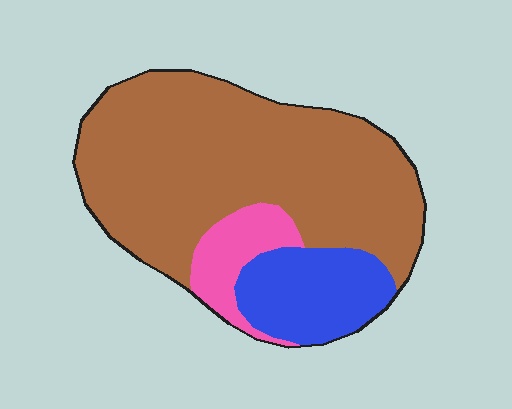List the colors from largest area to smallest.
From largest to smallest: brown, blue, pink.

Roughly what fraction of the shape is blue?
Blue covers 18% of the shape.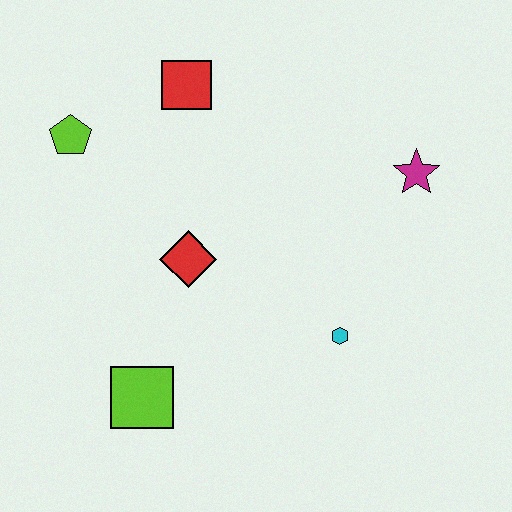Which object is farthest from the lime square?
The magenta star is farthest from the lime square.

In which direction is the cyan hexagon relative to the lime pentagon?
The cyan hexagon is to the right of the lime pentagon.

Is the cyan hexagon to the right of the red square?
Yes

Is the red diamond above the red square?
No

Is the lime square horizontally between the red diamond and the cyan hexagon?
No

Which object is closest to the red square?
The lime pentagon is closest to the red square.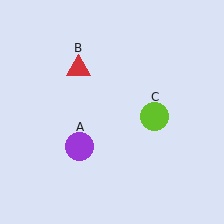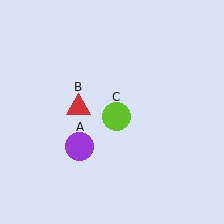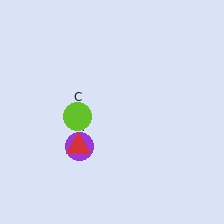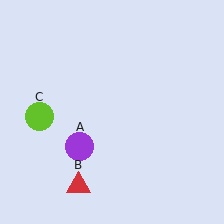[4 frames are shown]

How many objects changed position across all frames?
2 objects changed position: red triangle (object B), lime circle (object C).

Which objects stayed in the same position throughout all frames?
Purple circle (object A) remained stationary.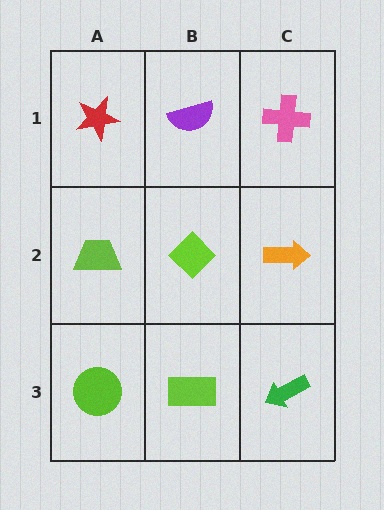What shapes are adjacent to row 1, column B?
A lime diamond (row 2, column B), a red star (row 1, column A), a pink cross (row 1, column C).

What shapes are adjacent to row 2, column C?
A pink cross (row 1, column C), a green arrow (row 3, column C), a lime diamond (row 2, column B).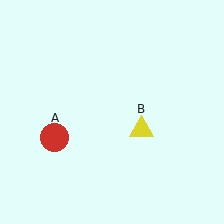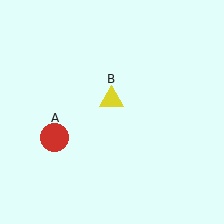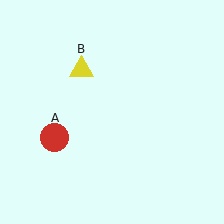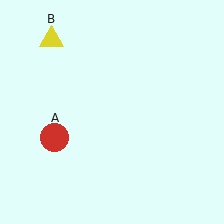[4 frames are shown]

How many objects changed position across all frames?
1 object changed position: yellow triangle (object B).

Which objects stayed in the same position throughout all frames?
Red circle (object A) remained stationary.